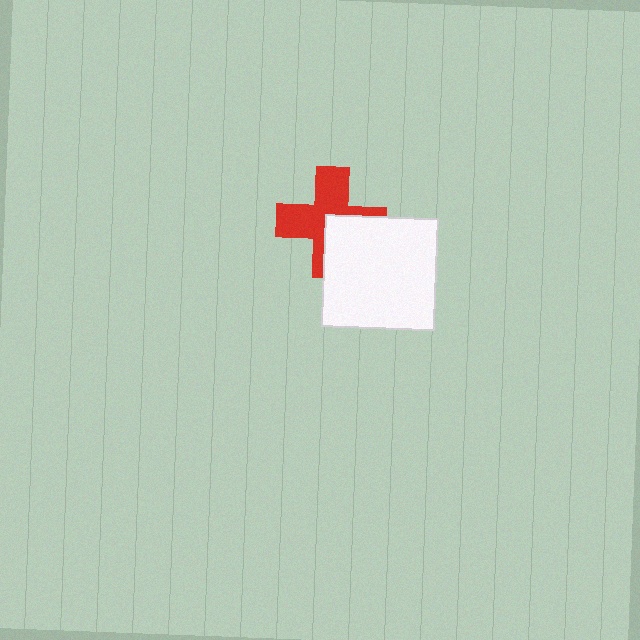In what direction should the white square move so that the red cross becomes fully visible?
The white square should move toward the lower-right. That is the shortest direction to clear the overlap and leave the red cross fully visible.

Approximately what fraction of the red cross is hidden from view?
Roughly 38% of the red cross is hidden behind the white square.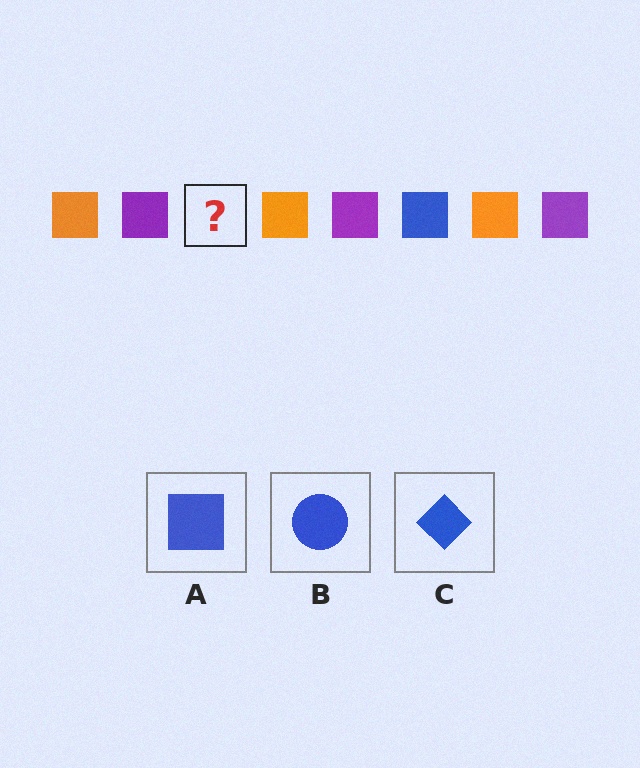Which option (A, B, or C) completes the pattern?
A.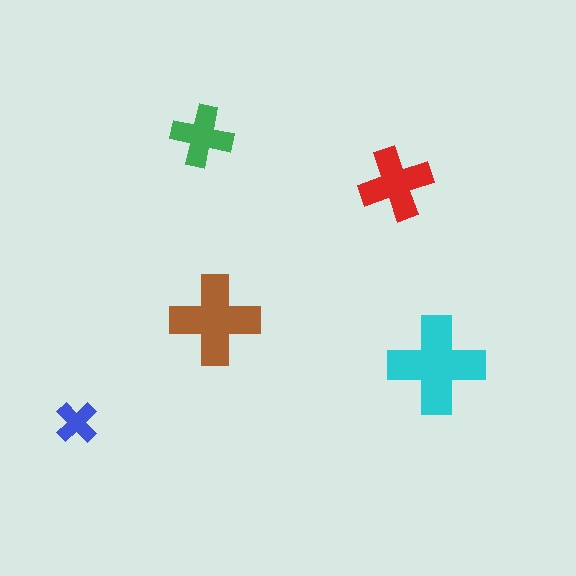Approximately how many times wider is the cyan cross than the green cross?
About 1.5 times wider.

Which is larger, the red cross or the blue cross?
The red one.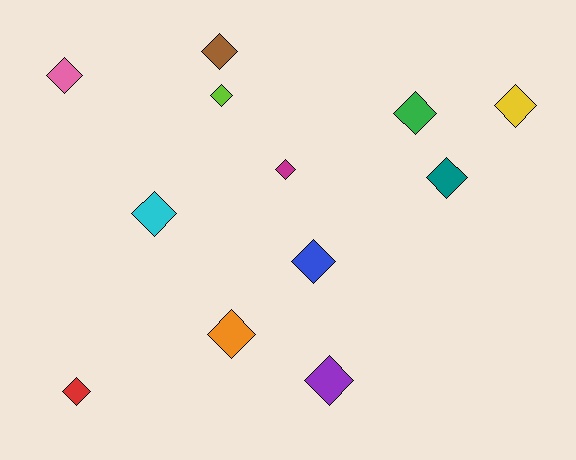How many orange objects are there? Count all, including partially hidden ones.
There is 1 orange object.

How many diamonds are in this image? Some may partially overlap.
There are 12 diamonds.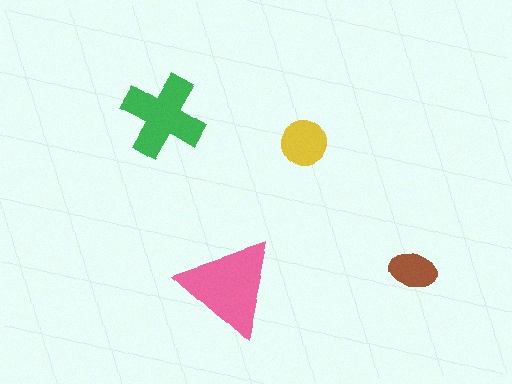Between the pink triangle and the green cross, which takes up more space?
The pink triangle.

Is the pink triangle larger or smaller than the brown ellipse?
Larger.